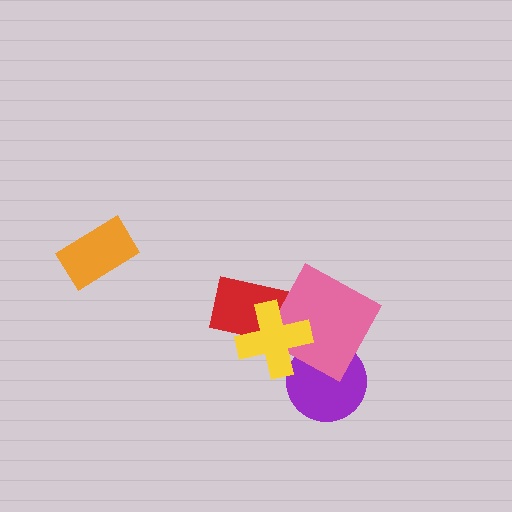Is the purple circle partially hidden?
Yes, it is partially covered by another shape.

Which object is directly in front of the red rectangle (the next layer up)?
The pink square is directly in front of the red rectangle.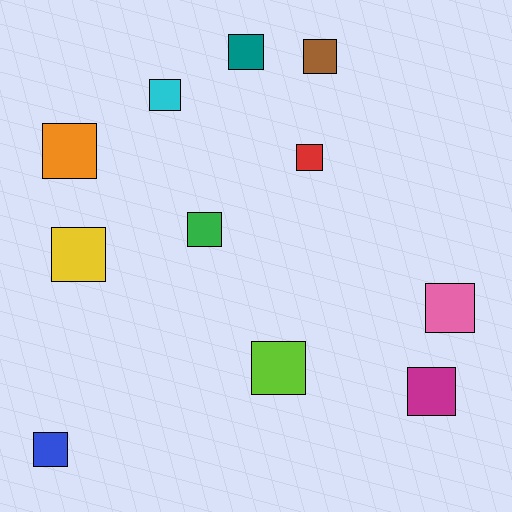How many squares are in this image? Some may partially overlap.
There are 11 squares.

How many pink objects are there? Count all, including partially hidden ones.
There is 1 pink object.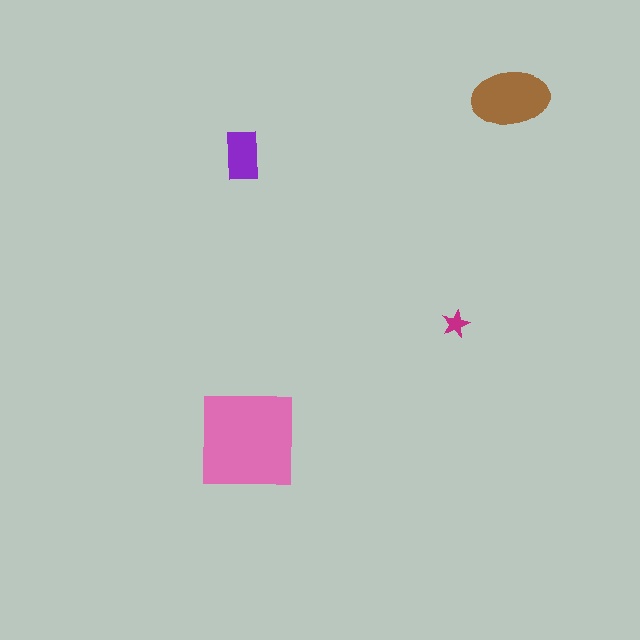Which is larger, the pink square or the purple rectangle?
The pink square.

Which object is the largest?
The pink square.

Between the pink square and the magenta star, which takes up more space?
The pink square.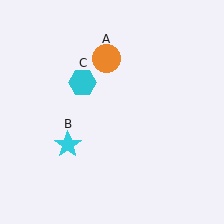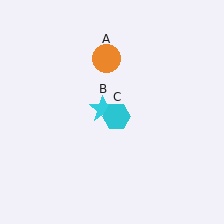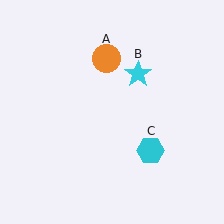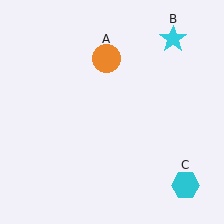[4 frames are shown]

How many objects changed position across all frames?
2 objects changed position: cyan star (object B), cyan hexagon (object C).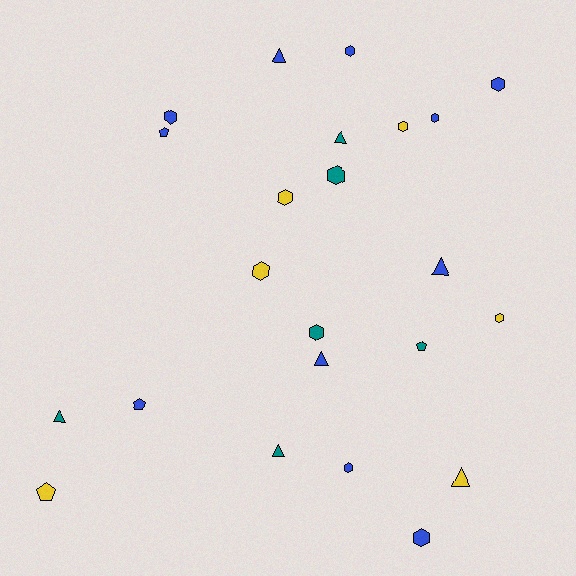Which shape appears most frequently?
Hexagon, with 12 objects.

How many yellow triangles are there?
There is 1 yellow triangle.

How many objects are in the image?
There are 23 objects.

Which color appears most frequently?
Blue, with 11 objects.